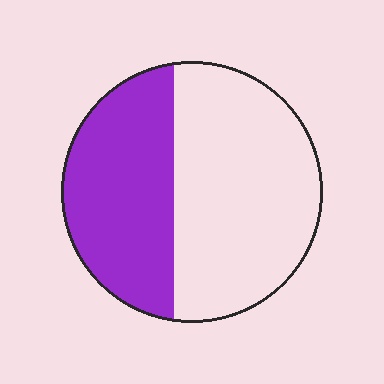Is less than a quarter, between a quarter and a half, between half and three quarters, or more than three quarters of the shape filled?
Between a quarter and a half.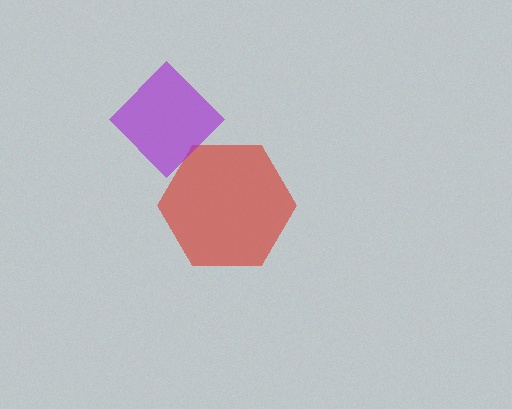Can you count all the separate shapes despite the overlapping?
Yes, there are 2 separate shapes.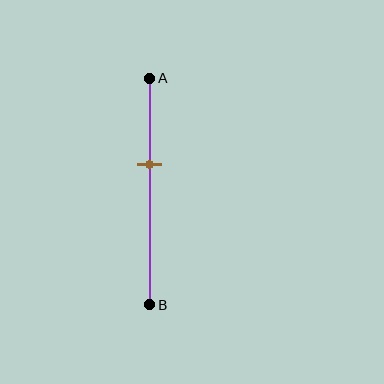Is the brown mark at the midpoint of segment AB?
No, the mark is at about 40% from A, not at the 50% midpoint.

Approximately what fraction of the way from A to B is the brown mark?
The brown mark is approximately 40% of the way from A to B.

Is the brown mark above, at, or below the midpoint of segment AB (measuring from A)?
The brown mark is above the midpoint of segment AB.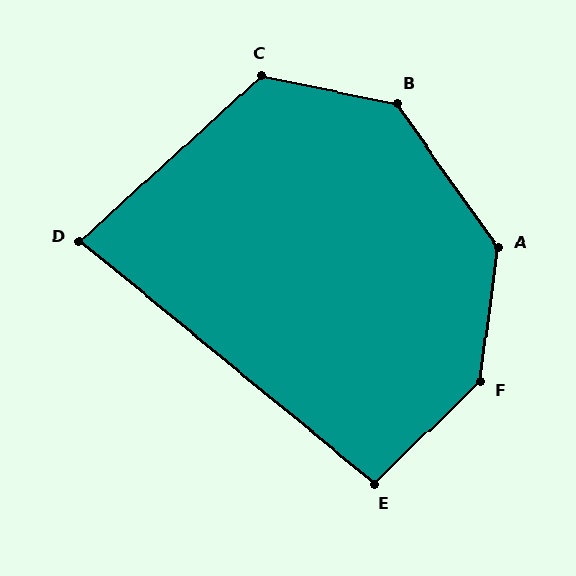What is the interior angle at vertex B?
Approximately 137 degrees (obtuse).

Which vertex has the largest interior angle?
F, at approximately 141 degrees.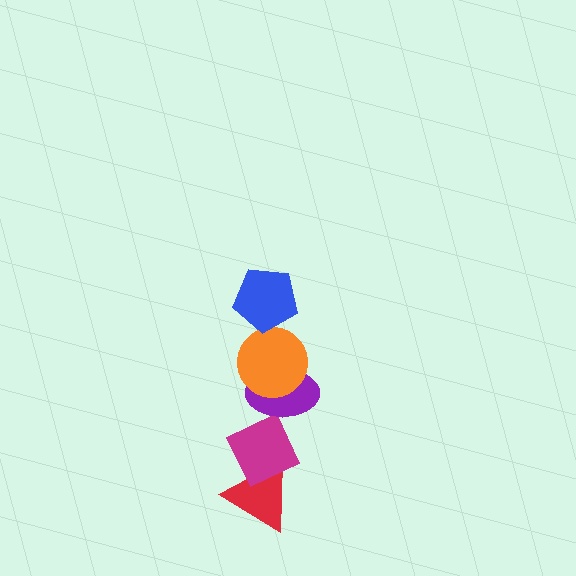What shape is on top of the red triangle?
The magenta diamond is on top of the red triangle.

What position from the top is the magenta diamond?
The magenta diamond is 4th from the top.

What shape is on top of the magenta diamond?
The purple ellipse is on top of the magenta diamond.